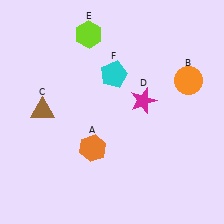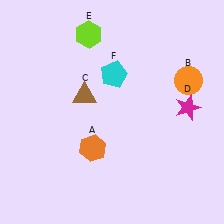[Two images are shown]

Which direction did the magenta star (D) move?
The magenta star (D) moved right.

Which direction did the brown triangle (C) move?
The brown triangle (C) moved right.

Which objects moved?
The objects that moved are: the brown triangle (C), the magenta star (D).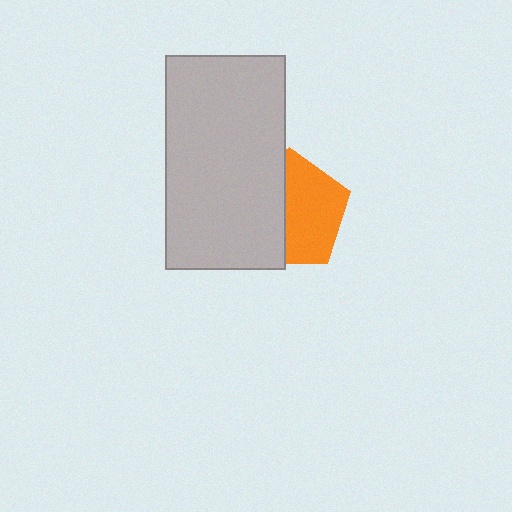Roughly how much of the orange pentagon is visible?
About half of it is visible (roughly 55%).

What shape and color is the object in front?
The object in front is a light gray rectangle.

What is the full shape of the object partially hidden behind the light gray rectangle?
The partially hidden object is an orange pentagon.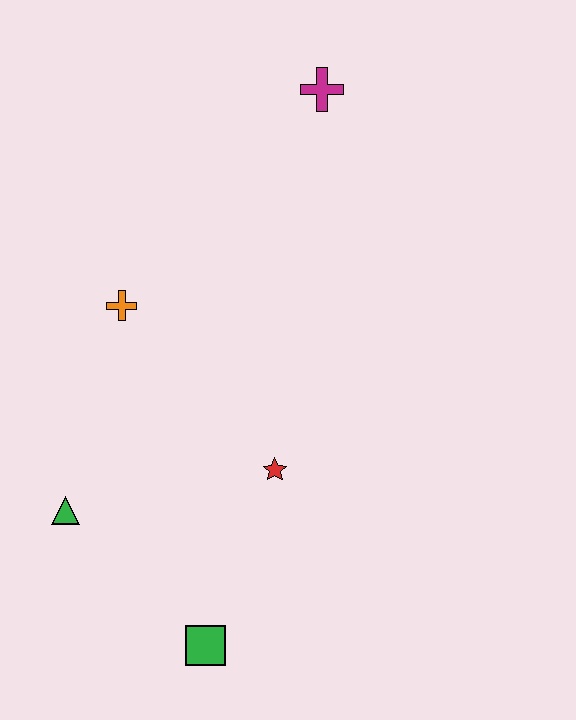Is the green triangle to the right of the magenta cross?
No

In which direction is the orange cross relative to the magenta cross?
The orange cross is below the magenta cross.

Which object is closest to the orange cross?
The green triangle is closest to the orange cross.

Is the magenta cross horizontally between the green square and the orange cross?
No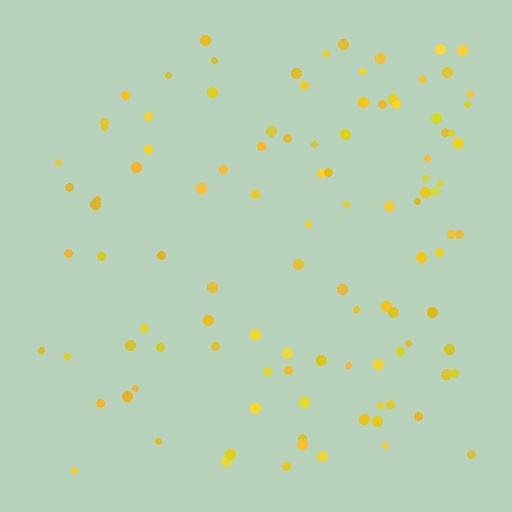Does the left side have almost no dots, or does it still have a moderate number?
Still a moderate number, just noticeably fewer than the right.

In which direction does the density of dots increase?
From left to right, with the right side densest.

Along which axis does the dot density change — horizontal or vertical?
Horizontal.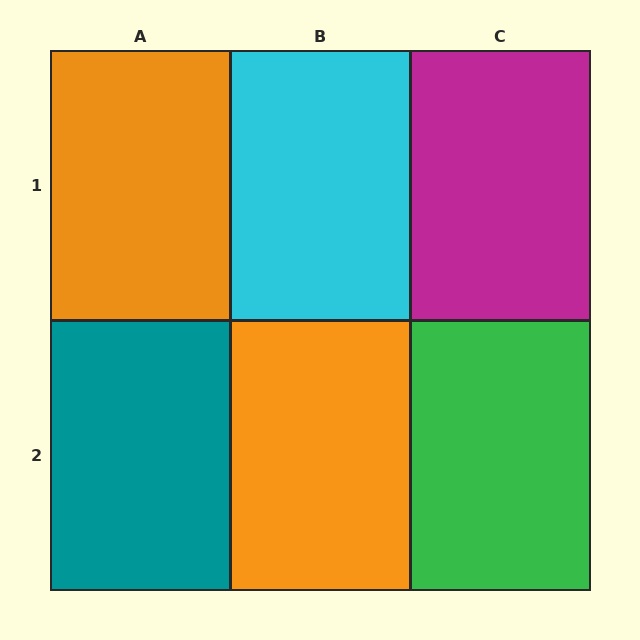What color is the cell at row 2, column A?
Teal.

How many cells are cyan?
1 cell is cyan.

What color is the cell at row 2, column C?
Green.